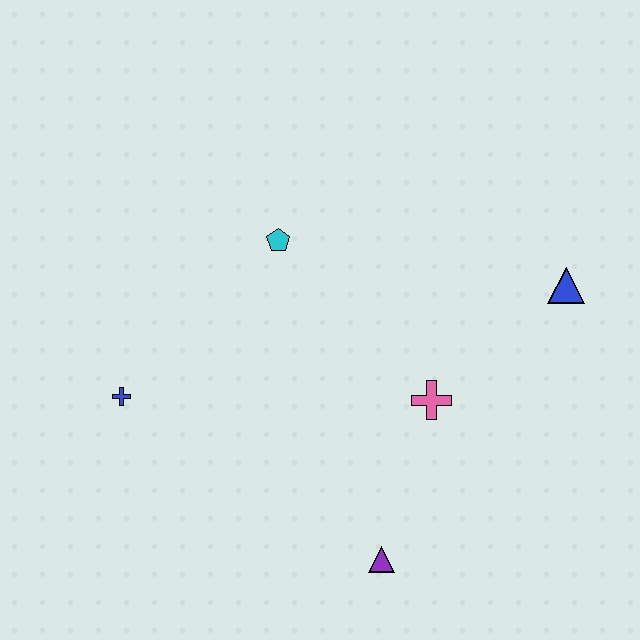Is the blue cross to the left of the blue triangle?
Yes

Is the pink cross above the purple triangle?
Yes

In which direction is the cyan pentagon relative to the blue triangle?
The cyan pentagon is to the left of the blue triangle.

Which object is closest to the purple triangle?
The pink cross is closest to the purple triangle.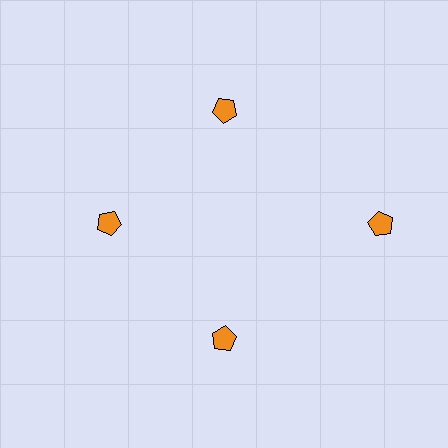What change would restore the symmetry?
The symmetry would be restored by moving it inward, back onto the ring so that all 4 pentagons sit at equal angles and equal distance from the center.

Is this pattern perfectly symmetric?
No. The 4 orange pentagons are arranged in a ring, but one element near the 3 o'clock position is pushed outward from the center, breaking the 4-fold rotational symmetry.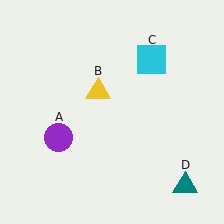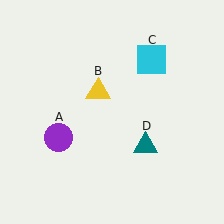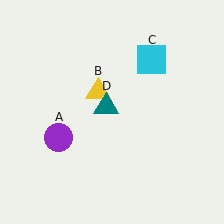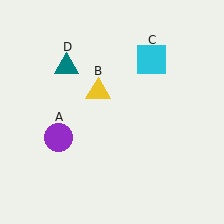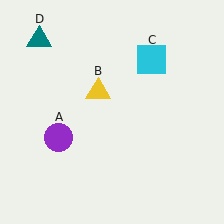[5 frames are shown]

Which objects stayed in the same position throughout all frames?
Purple circle (object A) and yellow triangle (object B) and cyan square (object C) remained stationary.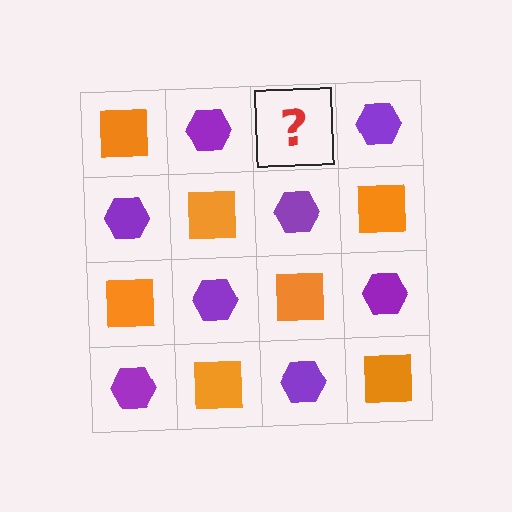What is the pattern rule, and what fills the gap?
The rule is that it alternates orange square and purple hexagon in a checkerboard pattern. The gap should be filled with an orange square.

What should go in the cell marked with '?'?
The missing cell should contain an orange square.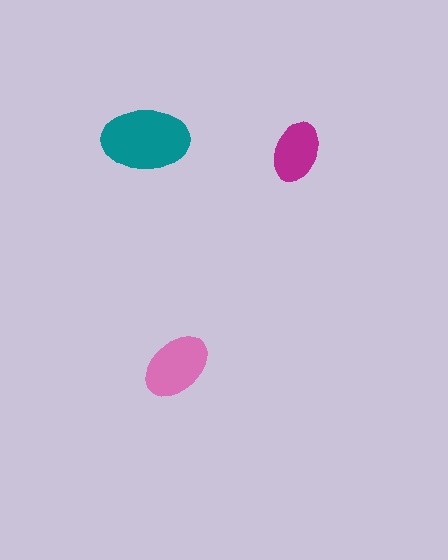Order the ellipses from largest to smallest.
the teal one, the pink one, the magenta one.